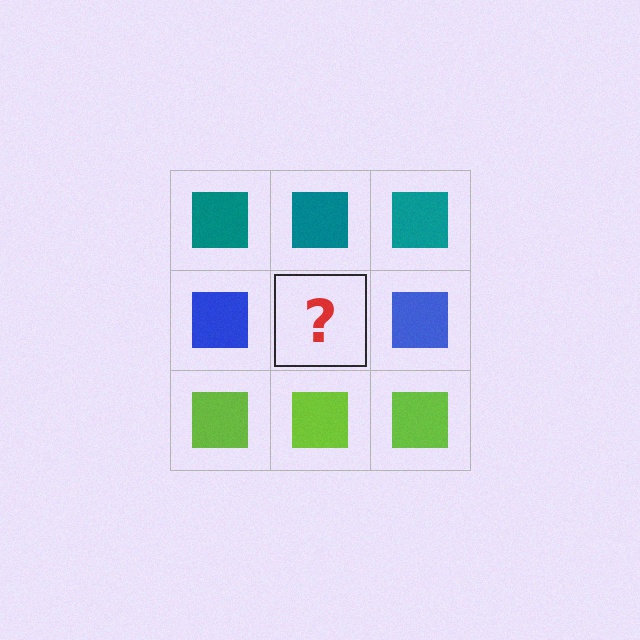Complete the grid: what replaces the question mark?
The question mark should be replaced with a blue square.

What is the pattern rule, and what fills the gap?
The rule is that each row has a consistent color. The gap should be filled with a blue square.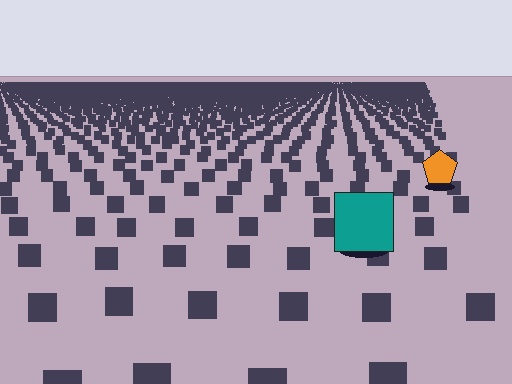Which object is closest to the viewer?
The teal square is closest. The texture marks near it are larger and more spread out.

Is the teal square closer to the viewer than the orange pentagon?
Yes. The teal square is closer — you can tell from the texture gradient: the ground texture is coarser near it.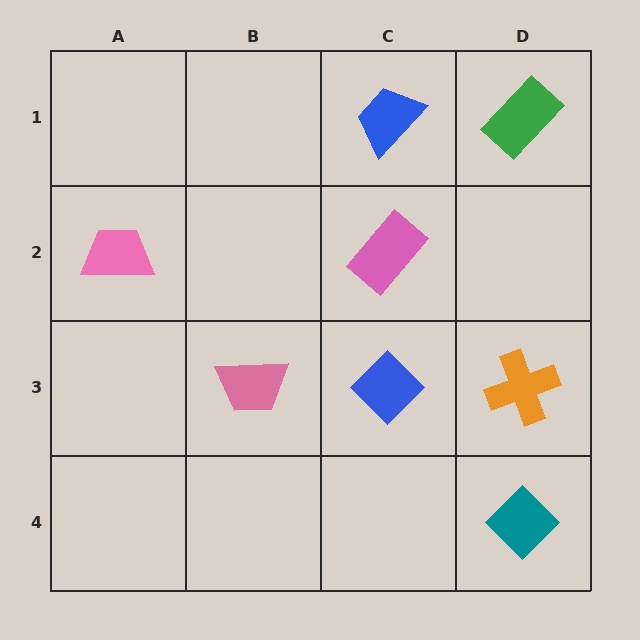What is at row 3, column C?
A blue diamond.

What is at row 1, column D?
A green rectangle.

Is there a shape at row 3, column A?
No, that cell is empty.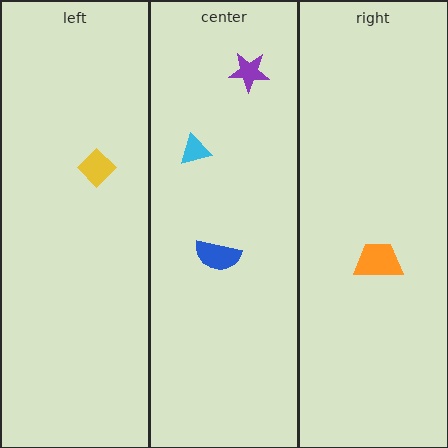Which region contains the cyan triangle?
The center region.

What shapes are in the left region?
The yellow diamond.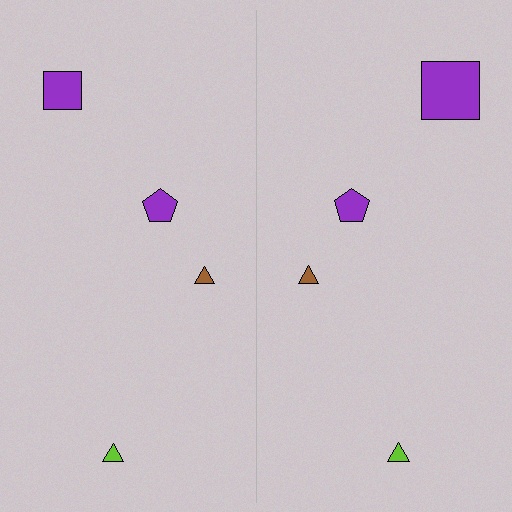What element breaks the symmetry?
The purple square on the right side has a different size than its mirror counterpart.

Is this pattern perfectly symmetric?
No, the pattern is not perfectly symmetric. The purple square on the right side has a different size than its mirror counterpart.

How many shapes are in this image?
There are 8 shapes in this image.